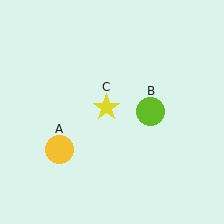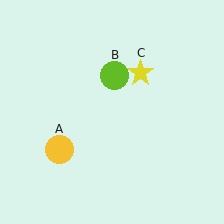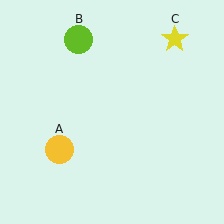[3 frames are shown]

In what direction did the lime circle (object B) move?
The lime circle (object B) moved up and to the left.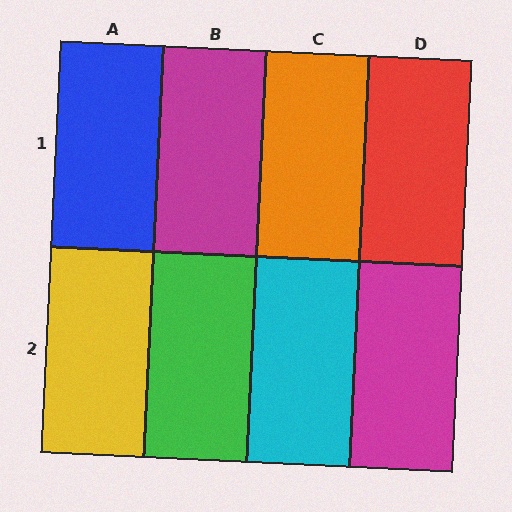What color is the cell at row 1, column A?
Blue.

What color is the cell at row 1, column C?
Orange.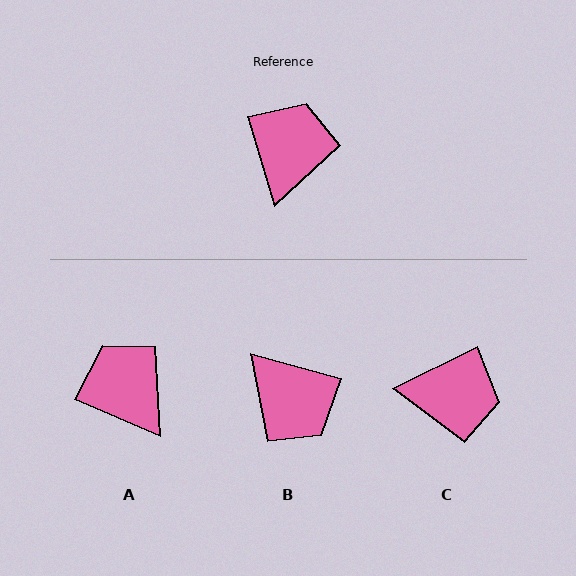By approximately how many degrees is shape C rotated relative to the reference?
Approximately 80 degrees clockwise.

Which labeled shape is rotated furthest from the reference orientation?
B, about 122 degrees away.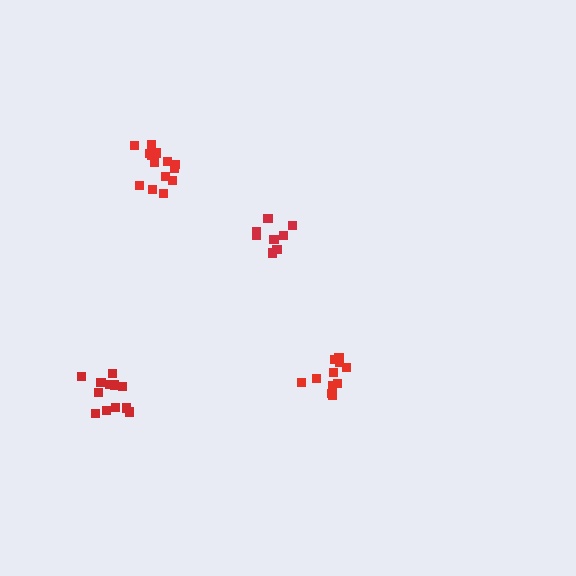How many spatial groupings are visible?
There are 4 spatial groupings.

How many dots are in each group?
Group 1: 8 dots, Group 2: 14 dots, Group 3: 11 dots, Group 4: 12 dots (45 total).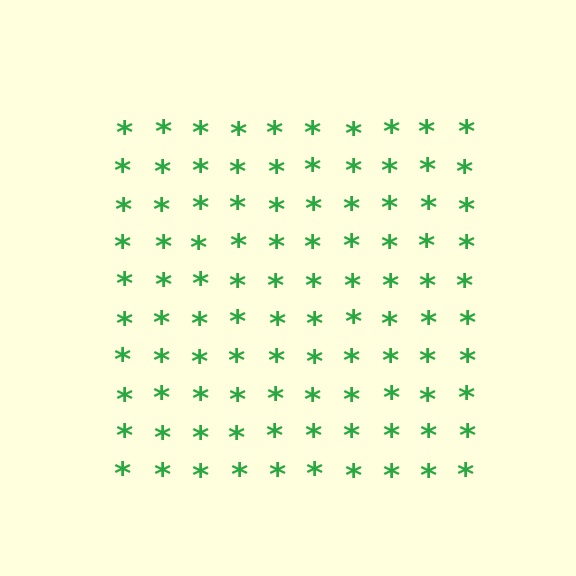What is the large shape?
The large shape is a square.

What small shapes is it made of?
It is made of small asterisks.